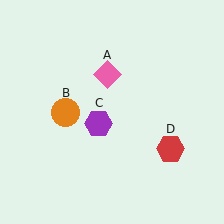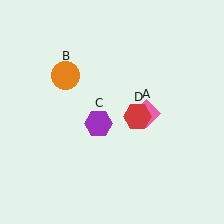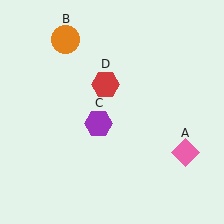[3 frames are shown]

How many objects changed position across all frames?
3 objects changed position: pink diamond (object A), orange circle (object B), red hexagon (object D).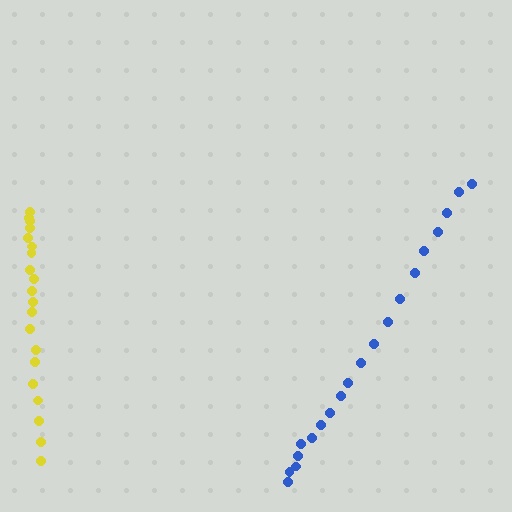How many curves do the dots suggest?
There are 2 distinct paths.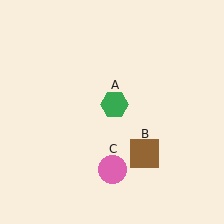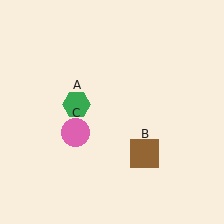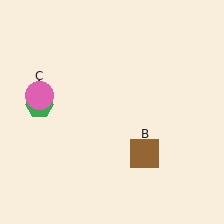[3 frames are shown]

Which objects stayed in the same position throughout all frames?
Brown square (object B) remained stationary.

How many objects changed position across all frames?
2 objects changed position: green hexagon (object A), pink circle (object C).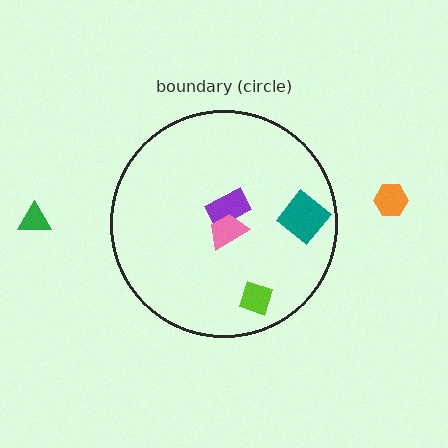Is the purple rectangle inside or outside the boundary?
Inside.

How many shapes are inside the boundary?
4 inside, 2 outside.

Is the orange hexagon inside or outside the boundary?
Outside.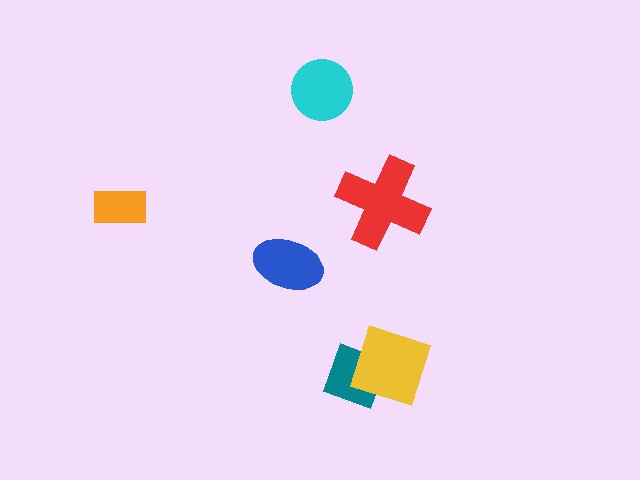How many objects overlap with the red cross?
0 objects overlap with the red cross.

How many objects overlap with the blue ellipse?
0 objects overlap with the blue ellipse.